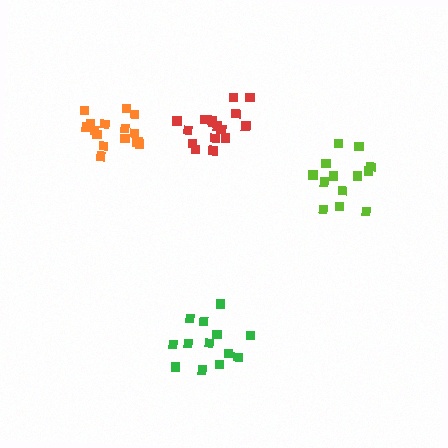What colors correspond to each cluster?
The clusters are colored: red, green, orange, lime.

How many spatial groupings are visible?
There are 4 spatial groupings.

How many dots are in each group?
Group 1: 17 dots, Group 2: 13 dots, Group 3: 16 dots, Group 4: 13 dots (59 total).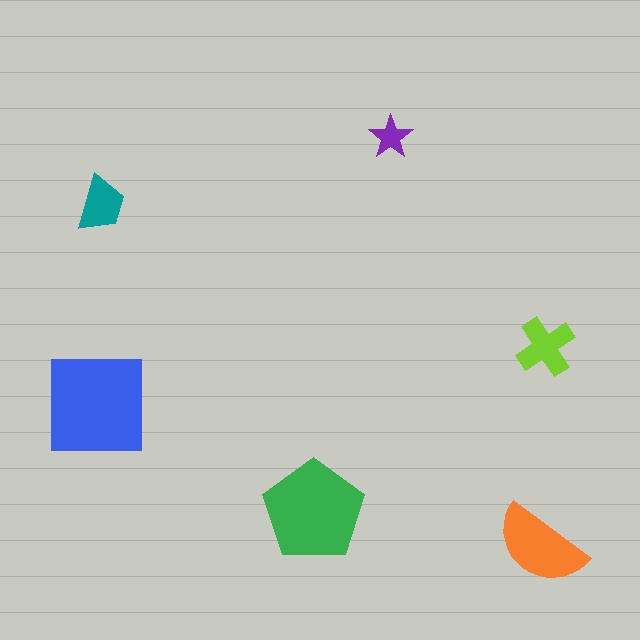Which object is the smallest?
The purple star.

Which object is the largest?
The blue square.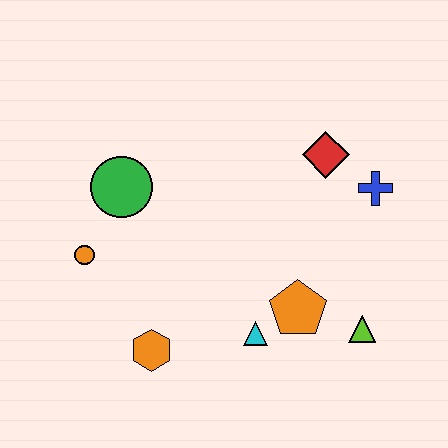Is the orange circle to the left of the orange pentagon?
Yes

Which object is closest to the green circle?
The orange circle is closest to the green circle.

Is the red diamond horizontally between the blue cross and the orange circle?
Yes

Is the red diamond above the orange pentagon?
Yes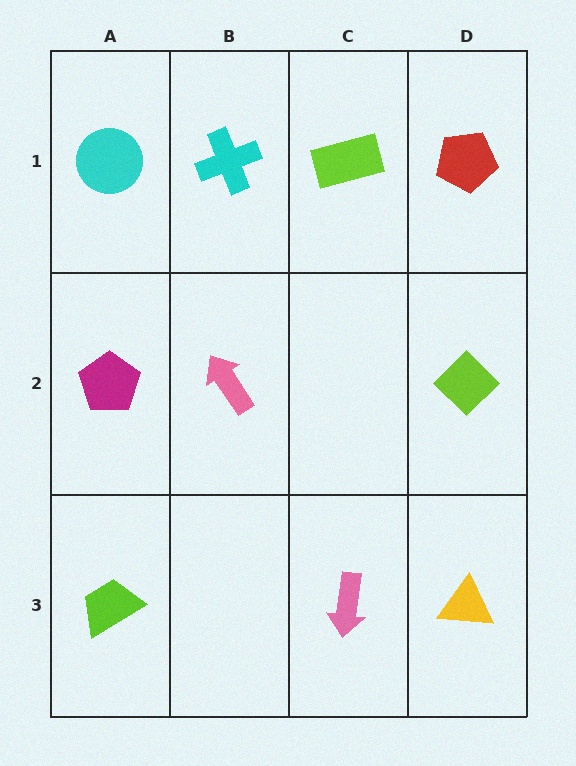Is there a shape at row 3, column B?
No, that cell is empty.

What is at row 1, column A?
A cyan circle.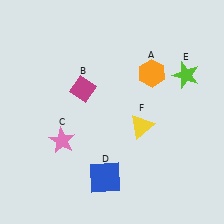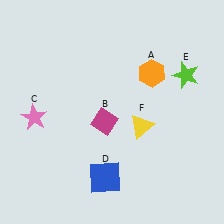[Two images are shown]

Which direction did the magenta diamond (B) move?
The magenta diamond (B) moved down.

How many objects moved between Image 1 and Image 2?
2 objects moved between the two images.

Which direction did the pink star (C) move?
The pink star (C) moved left.